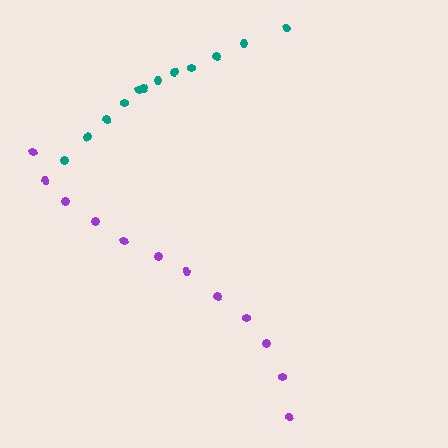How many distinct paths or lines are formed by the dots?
There are 2 distinct paths.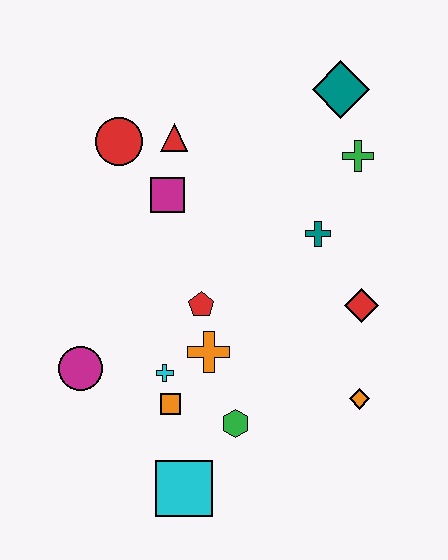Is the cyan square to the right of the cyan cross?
Yes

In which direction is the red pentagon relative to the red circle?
The red pentagon is below the red circle.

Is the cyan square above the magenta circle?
No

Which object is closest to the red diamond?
The teal cross is closest to the red diamond.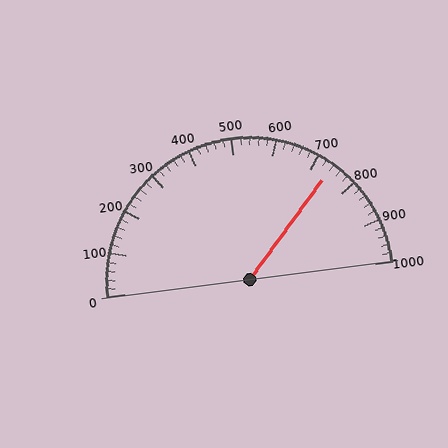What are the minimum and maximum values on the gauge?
The gauge ranges from 0 to 1000.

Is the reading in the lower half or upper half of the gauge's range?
The reading is in the upper half of the range (0 to 1000).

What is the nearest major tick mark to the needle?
The nearest major tick mark is 700.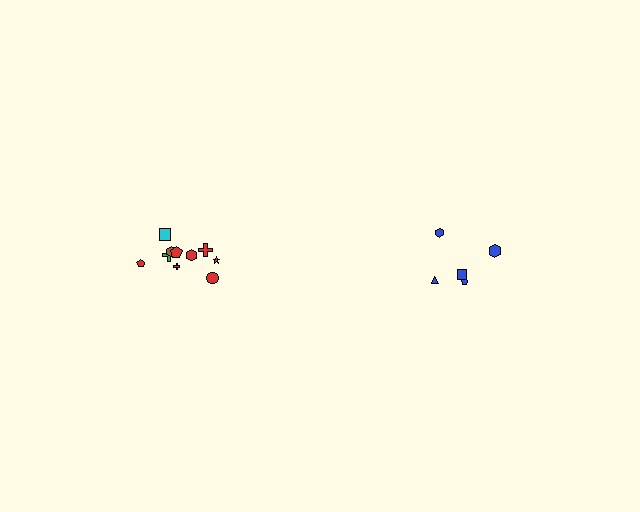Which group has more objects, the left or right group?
The left group.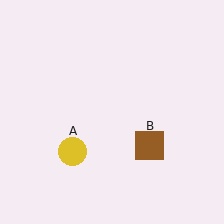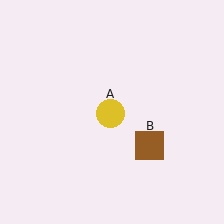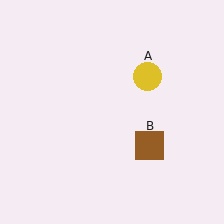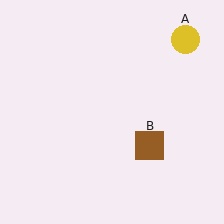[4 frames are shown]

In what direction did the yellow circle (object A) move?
The yellow circle (object A) moved up and to the right.